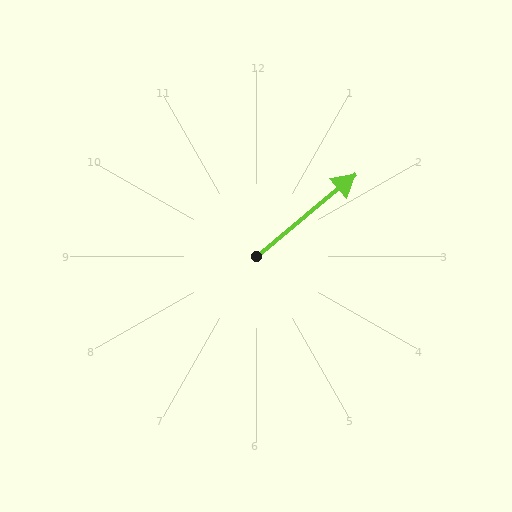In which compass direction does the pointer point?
Northeast.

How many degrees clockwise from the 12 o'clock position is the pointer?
Approximately 50 degrees.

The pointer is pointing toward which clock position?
Roughly 2 o'clock.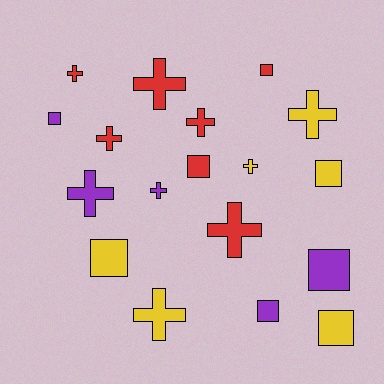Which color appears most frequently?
Red, with 7 objects.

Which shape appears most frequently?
Cross, with 10 objects.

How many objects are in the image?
There are 18 objects.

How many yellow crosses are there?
There are 3 yellow crosses.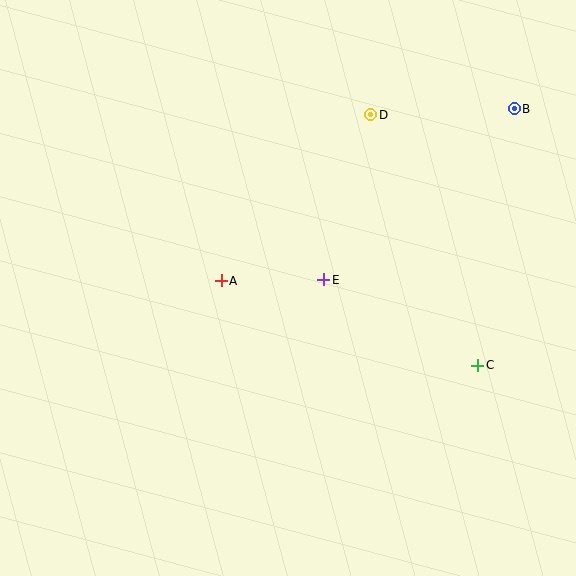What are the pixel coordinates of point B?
Point B is at (514, 109).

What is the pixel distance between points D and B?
The distance between D and B is 144 pixels.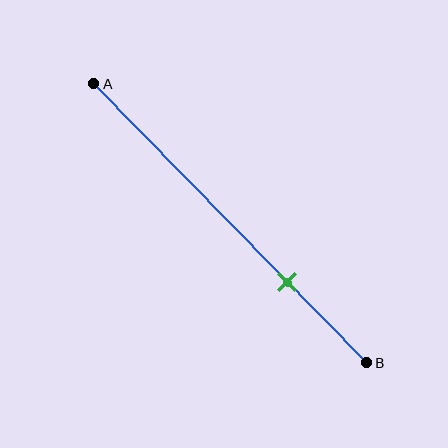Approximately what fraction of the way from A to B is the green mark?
The green mark is approximately 70% of the way from A to B.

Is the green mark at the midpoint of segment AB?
No, the mark is at about 70% from A, not at the 50% midpoint.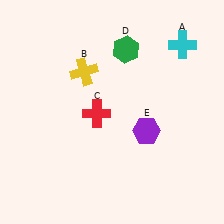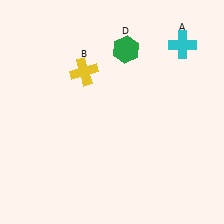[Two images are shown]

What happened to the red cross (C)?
The red cross (C) was removed in Image 2. It was in the bottom-left area of Image 1.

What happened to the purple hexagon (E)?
The purple hexagon (E) was removed in Image 2. It was in the bottom-right area of Image 1.